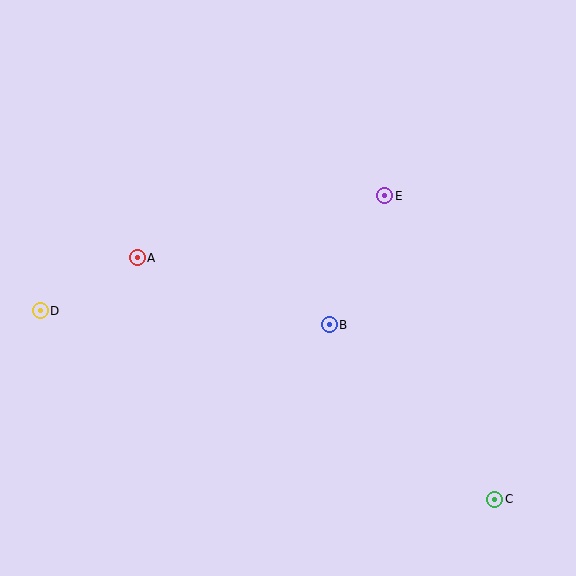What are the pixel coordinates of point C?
Point C is at (495, 499).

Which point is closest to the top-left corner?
Point A is closest to the top-left corner.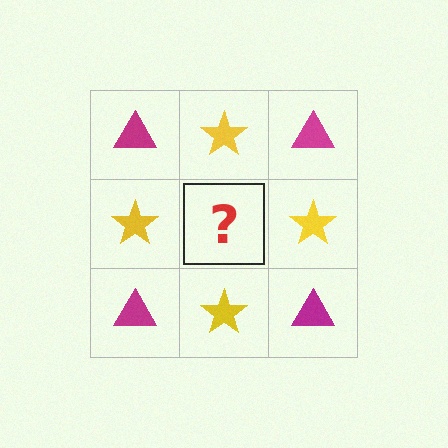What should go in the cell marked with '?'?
The missing cell should contain a magenta triangle.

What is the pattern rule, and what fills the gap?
The rule is that it alternates magenta triangle and yellow star in a checkerboard pattern. The gap should be filled with a magenta triangle.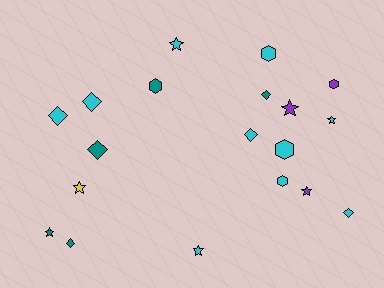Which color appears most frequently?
Cyan, with 10 objects.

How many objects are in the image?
There are 19 objects.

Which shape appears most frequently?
Star, with 7 objects.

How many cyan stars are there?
There are 3 cyan stars.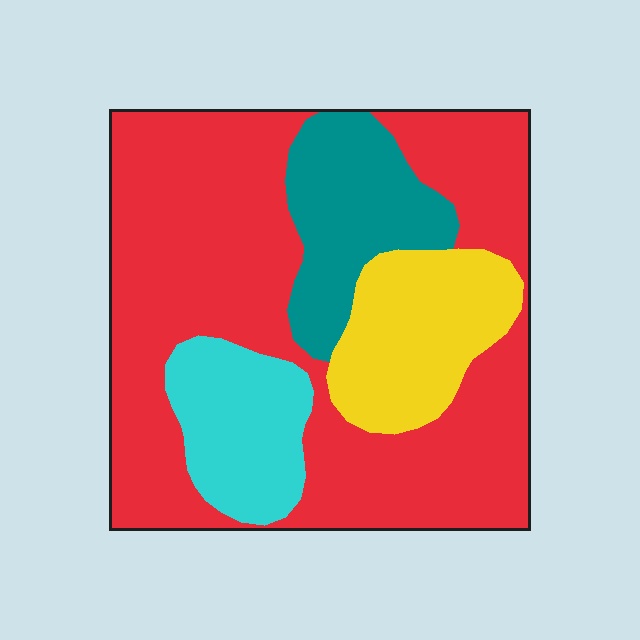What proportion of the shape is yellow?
Yellow takes up about one eighth (1/8) of the shape.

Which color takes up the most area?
Red, at roughly 60%.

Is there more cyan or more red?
Red.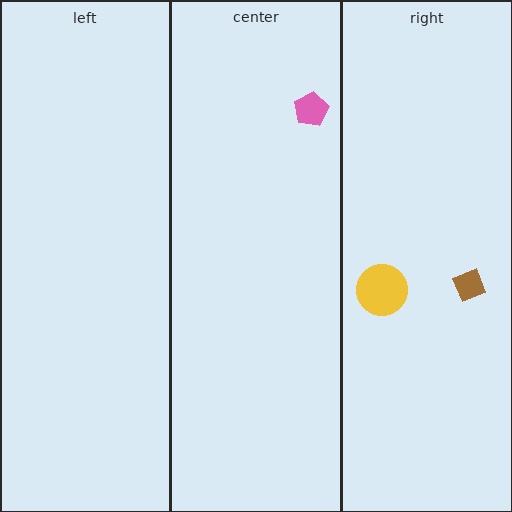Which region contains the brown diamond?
The right region.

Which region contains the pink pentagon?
The center region.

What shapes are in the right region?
The yellow circle, the brown diamond.